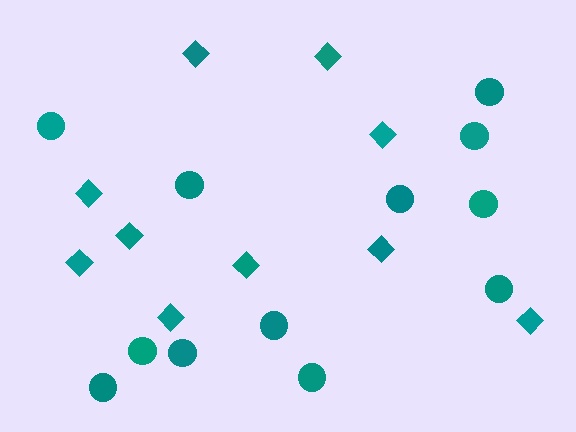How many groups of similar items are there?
There are 2 groups: one group of diamonds (10) and one group of circles (12).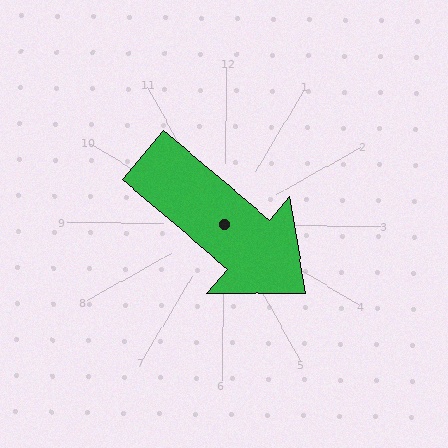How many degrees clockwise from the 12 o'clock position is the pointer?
Approximately 130 degrees.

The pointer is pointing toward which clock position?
Roughly 4 o'clock.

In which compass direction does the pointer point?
Southeast.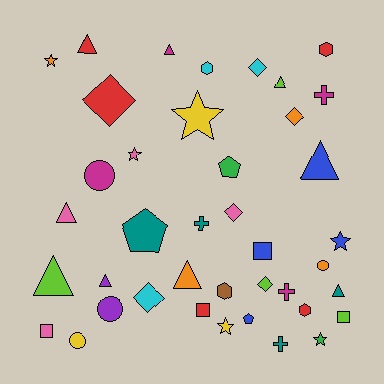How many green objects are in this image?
There are 2 green objects.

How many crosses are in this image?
There are 4 crosses.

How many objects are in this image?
There are 40 objects.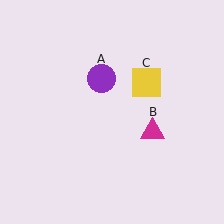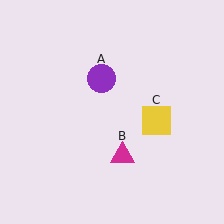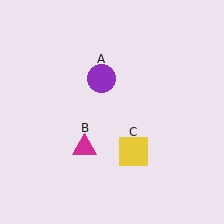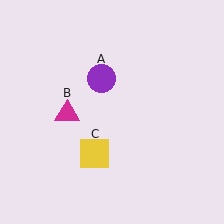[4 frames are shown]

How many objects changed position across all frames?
2 objects changed position: magenta triangle (object B), yellow square (object C).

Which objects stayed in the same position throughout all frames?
Purple circle (object A) remained stationary.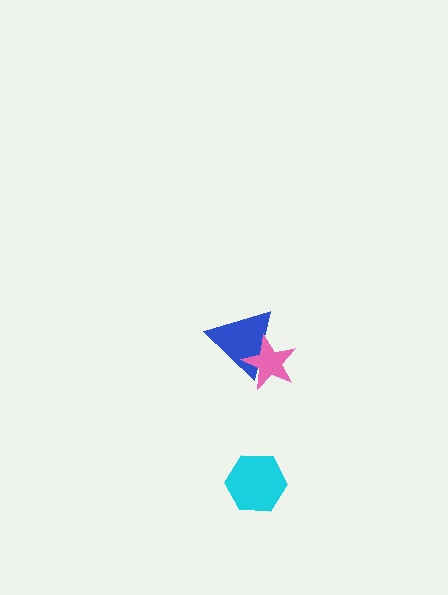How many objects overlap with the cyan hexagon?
0 objects overlap with the cyan hexagon.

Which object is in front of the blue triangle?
The pink star is in front of the blue triangle.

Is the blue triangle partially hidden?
Yes, it is partially covered by another shape.